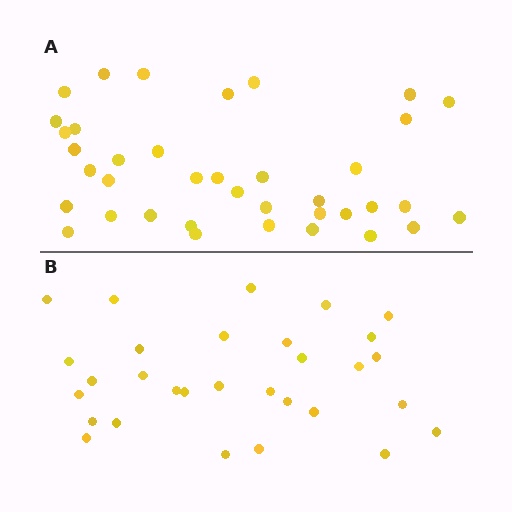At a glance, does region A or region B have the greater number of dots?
Region A (the top region) has more dots.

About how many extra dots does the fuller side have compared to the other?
Region A has roughly 8 or so more dots than region B.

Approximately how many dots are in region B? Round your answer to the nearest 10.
About 30 dots.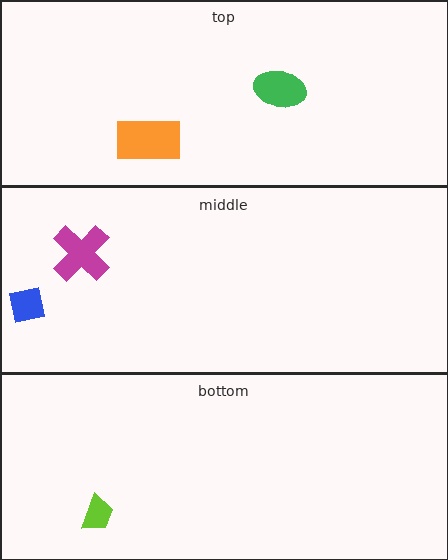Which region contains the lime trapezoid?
The bottom region.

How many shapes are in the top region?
2.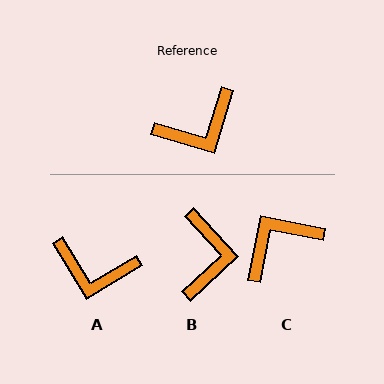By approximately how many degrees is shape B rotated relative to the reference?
Approximately 60 degrees counter-clockwise.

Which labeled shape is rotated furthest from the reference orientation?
C, about 175 degrees away.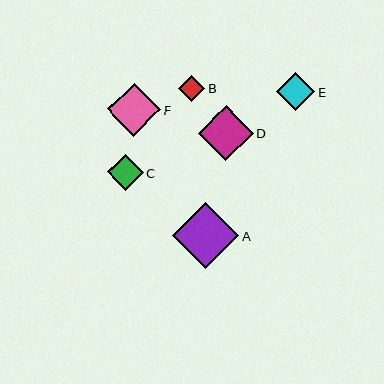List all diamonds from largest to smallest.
From largest to smallest: A, D, F, E, C, B.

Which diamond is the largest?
Diamond A is the largest with a size of approximately 66 pixels.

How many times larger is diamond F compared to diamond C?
Diamond F is approximately 1.5 times the size of diamond C.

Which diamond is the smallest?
Diamond B is the smallest with a size of approximately 26 pixels.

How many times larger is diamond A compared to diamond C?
Diamond A is approximately 1.8 times the size of diamond C.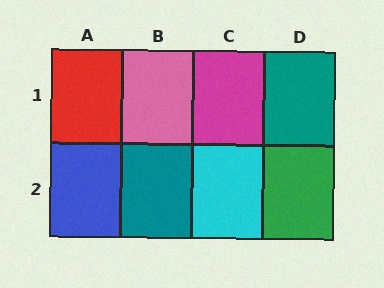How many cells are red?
1 cell is red.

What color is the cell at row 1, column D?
Teal.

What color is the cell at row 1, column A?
Red.